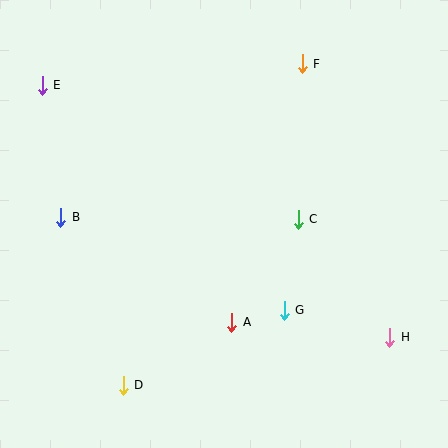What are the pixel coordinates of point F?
Point F is at (302, 64).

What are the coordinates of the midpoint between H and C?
The midpoint between H and C is at (344, 278).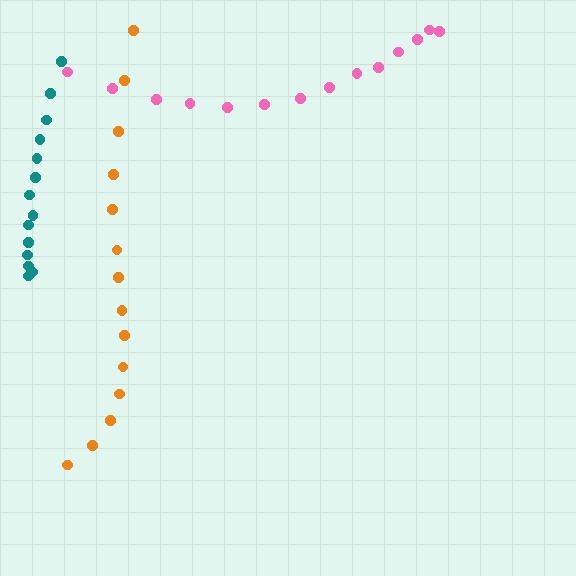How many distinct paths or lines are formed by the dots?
There are 3 distinct paths.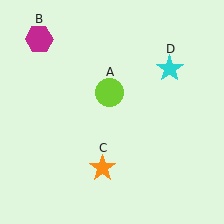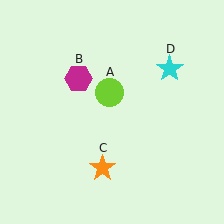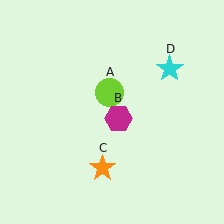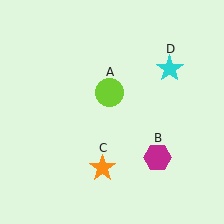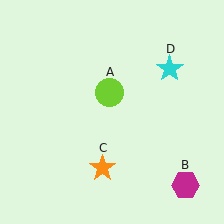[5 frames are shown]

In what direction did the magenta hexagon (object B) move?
The magenta hexagon (object B) moved down and to the right.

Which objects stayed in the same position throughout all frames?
Lime circle (object A) and orange star (object C) and cyan star (object D) remained stationary.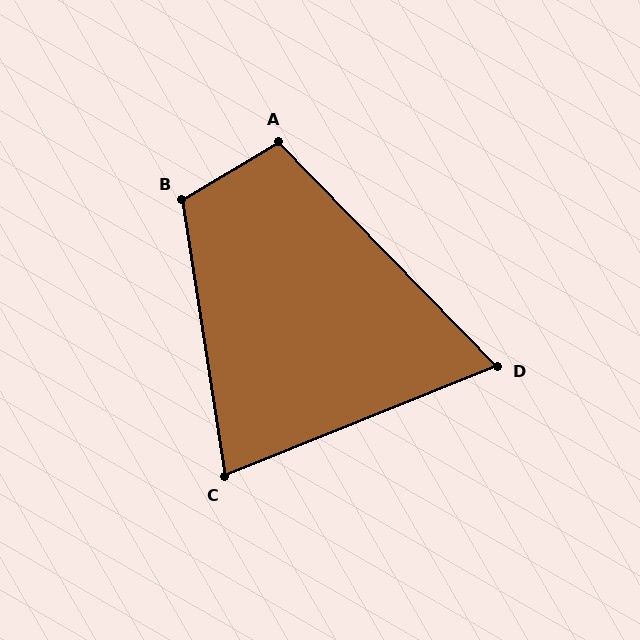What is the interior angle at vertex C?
Approximately 77 degrees (acute).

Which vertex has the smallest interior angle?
D, at approximately 68 degrees.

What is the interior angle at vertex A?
Approximately 103 degrees (obtuse).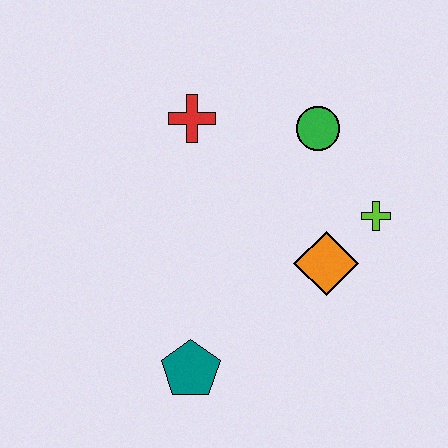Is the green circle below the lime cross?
No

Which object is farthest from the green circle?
The teal pentagon is farthest from the green circle.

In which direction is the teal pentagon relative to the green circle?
The teal pentagon is below the green circle.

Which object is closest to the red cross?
The green circle is closest to the red cross.